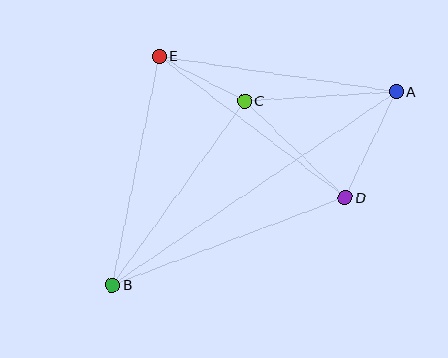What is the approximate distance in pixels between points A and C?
The distance between A and C is approximately 152 pixels.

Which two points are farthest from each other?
Points A and B are farthest from each other.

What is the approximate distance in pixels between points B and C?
The distance between B and C is approximately 226 pixels.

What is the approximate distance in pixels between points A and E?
The distance between A and E is approximately 239 pixels.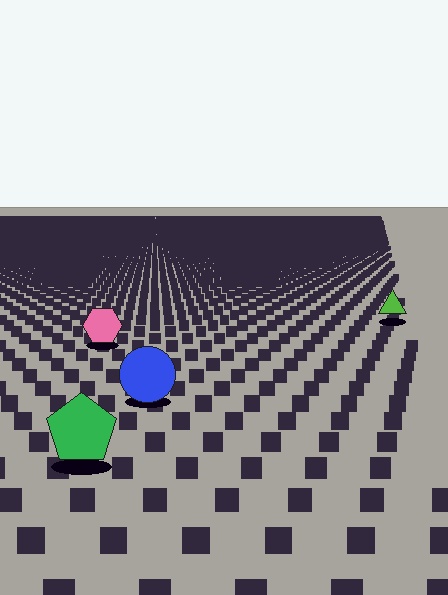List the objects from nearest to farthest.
From nearest to farthest: the green pentagon, the blue circle, the pink hexagon, the lime triangle.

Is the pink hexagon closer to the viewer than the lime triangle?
Yes. The pink hexagon is closer — you can tell from the texture gradient: the ground texture is coarser near it.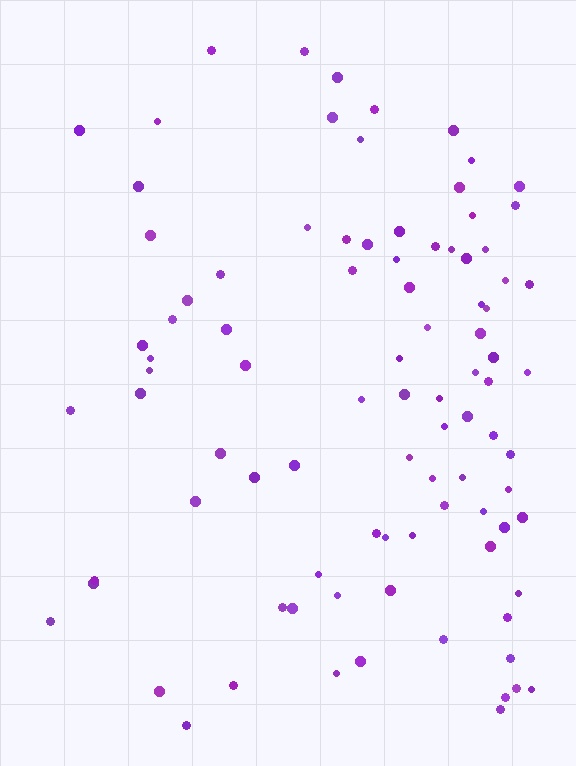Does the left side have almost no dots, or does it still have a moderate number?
Still a moderate number, just noticeably fewer than the right.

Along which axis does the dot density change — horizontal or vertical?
Horizontal.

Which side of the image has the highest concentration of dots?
The right.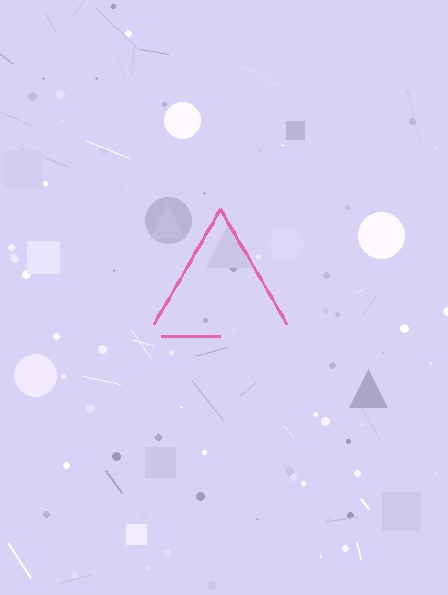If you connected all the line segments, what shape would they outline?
They would outline a triangle.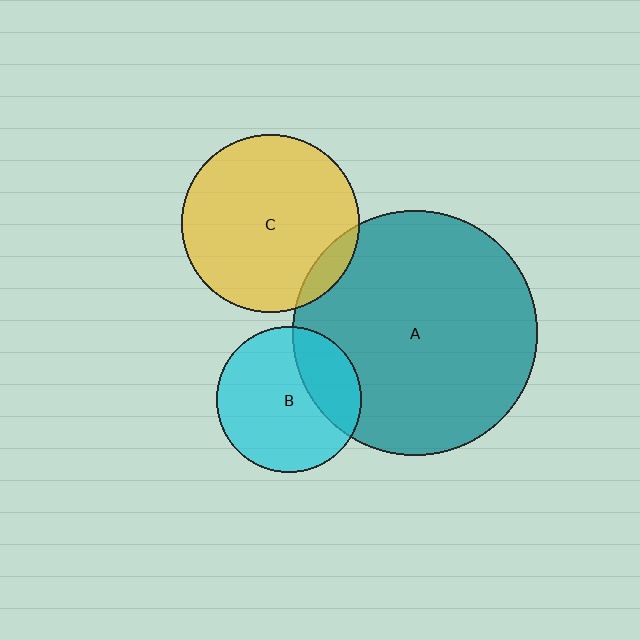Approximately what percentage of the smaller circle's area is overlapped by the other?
Approximately 30%.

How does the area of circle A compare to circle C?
Approximately 1.9 times.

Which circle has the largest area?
Circle A (teal).